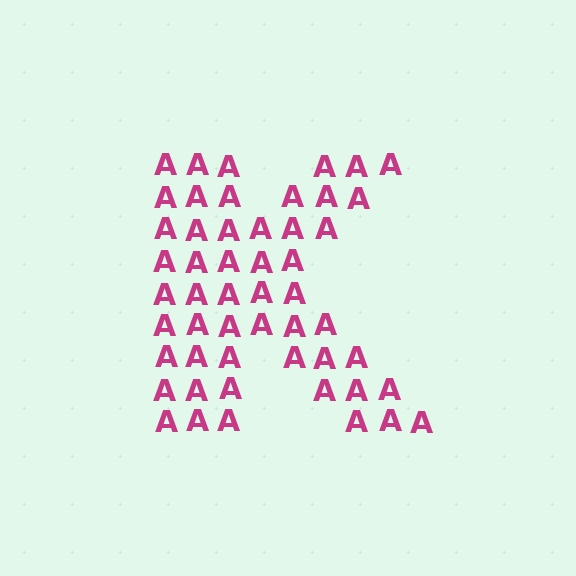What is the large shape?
The large shape is the letter K.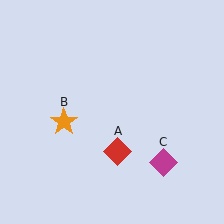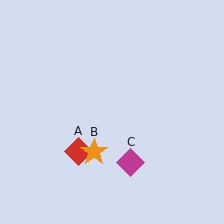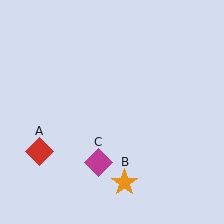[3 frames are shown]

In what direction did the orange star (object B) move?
The orange star (object B) moved down and to the right.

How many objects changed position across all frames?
3 objects changed position: red diamond (object A), orange star (object B), magenta diamond (object C).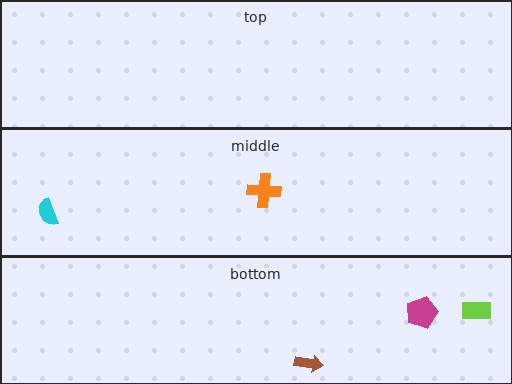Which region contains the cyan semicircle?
The middle region.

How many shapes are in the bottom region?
3.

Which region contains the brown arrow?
The bottom region.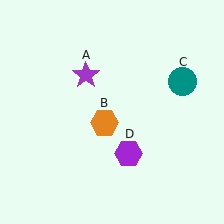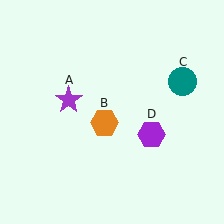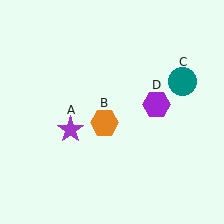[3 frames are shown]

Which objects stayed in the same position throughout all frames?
Orange hexagon (object B) and teal circle (object C) remained stationary.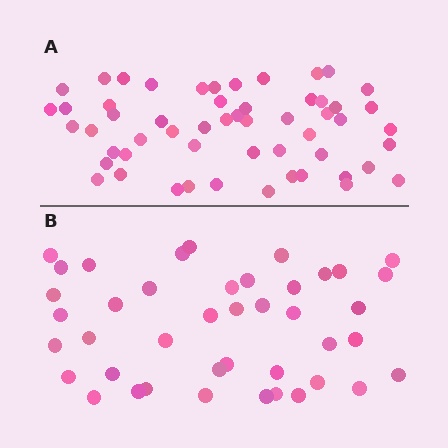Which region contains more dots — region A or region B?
Region A (the top region) has more dots.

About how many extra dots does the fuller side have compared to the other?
Region A has approximately 15 more dots than region B.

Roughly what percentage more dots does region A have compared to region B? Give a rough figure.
About 30% more.